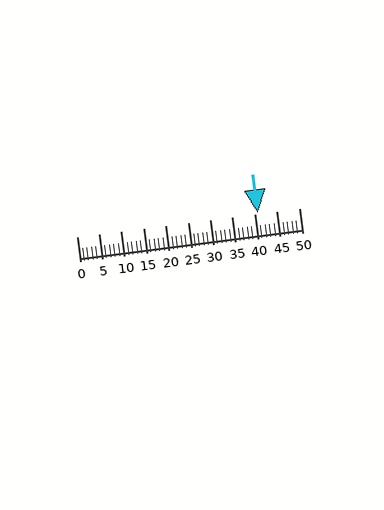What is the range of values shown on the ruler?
The ruler shows values from 0 to 50.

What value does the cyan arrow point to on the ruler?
The cyan arrow points to approximately 41.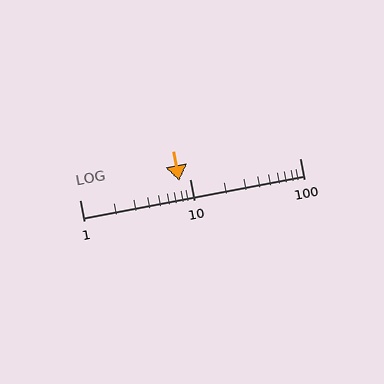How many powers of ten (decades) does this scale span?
The scale spans 2 decades, from 1 to 100.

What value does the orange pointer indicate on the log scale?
The pointer indicates approximately 8.1.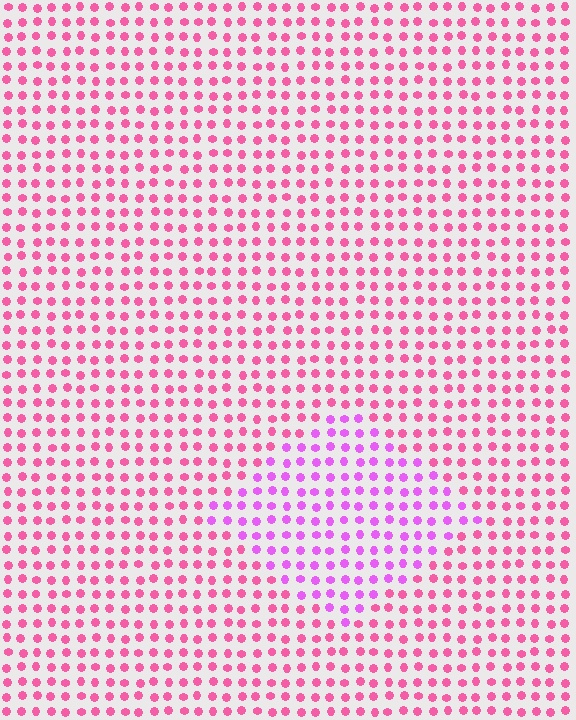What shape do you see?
I see a diamond.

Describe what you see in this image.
The image is filled with small pink elements in a uniform arrangement. A diamond-shaped region is visible where the elements are tinted to a slightly different hue, forming a subtle color boundary.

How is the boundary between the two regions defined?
The boundary is defined purely by a slight shift in hue (about 36 degrees). Spacing, size, and orientation are identical on both sides.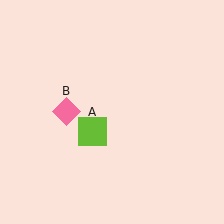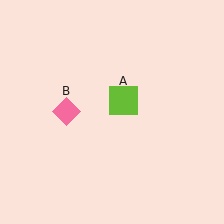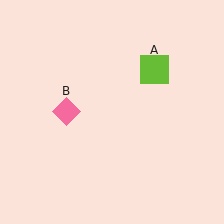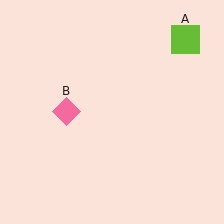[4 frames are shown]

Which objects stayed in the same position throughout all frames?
Pink diamond (object B) remained stationary.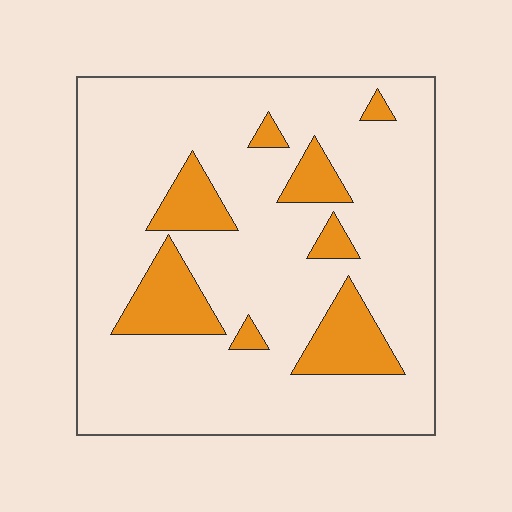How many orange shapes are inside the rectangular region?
8.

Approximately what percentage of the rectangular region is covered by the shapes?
Approximately 15%.